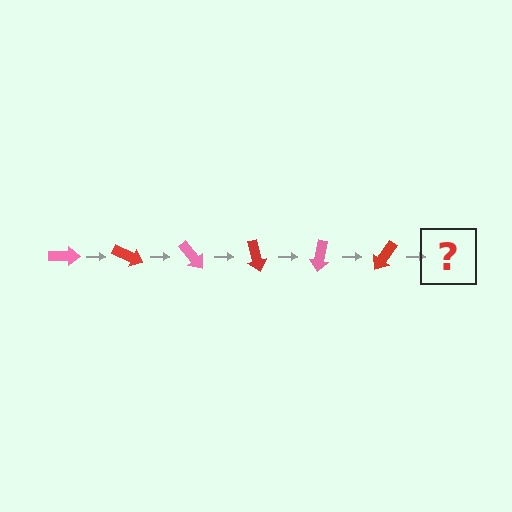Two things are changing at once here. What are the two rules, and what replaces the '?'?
The two rules are that it rotates 25 degrees each step and the color cycles through pink and red. The '?' should be a pink arrow, rotated 150 degrees from the start.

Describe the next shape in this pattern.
It should be a pink arrow, rotated 150 degrees from the start.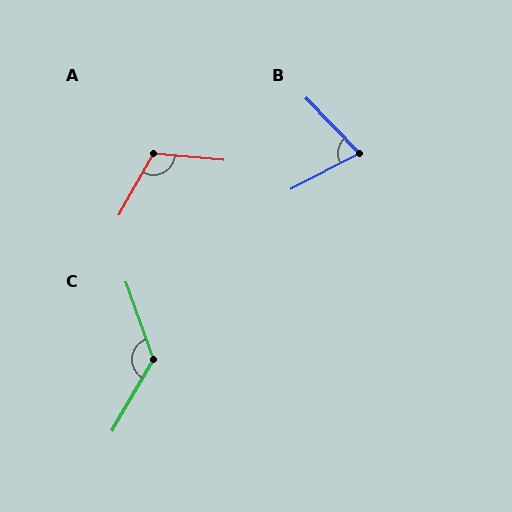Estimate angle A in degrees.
Approximately 113 degrees.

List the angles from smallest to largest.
B (74°), A (113°), C (131°).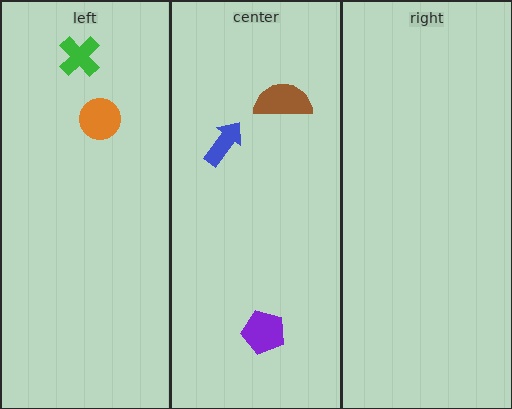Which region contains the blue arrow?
The center region.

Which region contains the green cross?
The left region.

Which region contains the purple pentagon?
The center region.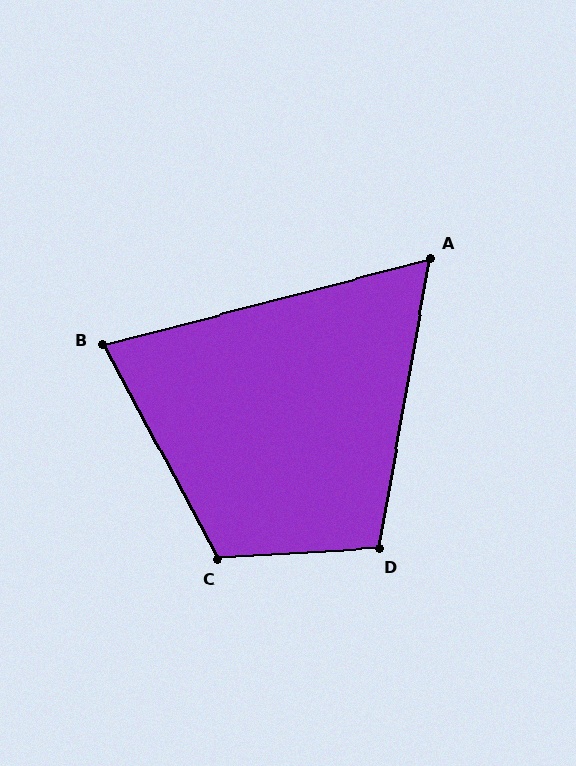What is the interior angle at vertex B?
Approximately 76 degrees (acute).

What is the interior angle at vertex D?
Approximately 104 degrees (obtuse).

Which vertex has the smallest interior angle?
A, at approximately 65 degrees.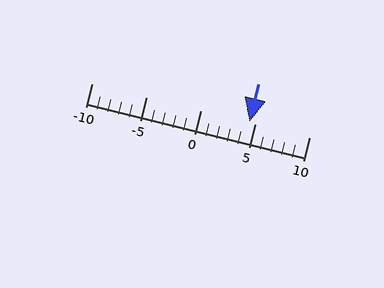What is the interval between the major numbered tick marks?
The major tick marks are spaced 5 units apart.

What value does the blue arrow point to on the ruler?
The blue arrow points to approximately 4.